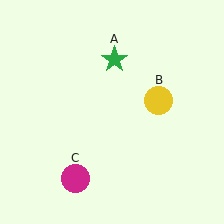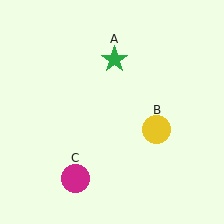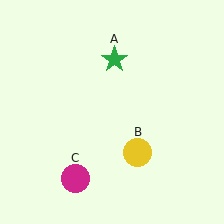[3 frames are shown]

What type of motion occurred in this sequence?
The yellow circle (object B) rotated clockwise around the center of the scene.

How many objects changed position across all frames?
1 object changed position: yellow circle (object B).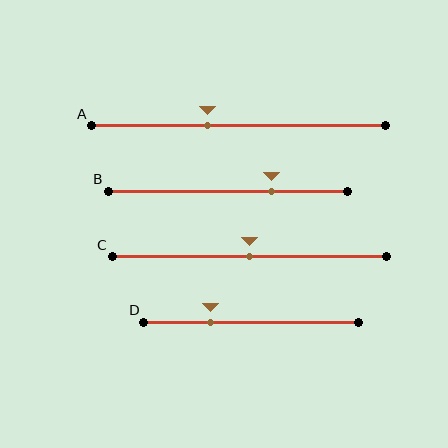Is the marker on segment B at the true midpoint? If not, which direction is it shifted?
No, the marker on segment B is shifted to the right by about 18% of the segment length.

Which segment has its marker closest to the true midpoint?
Segment C has its marker closest to the true midpoint.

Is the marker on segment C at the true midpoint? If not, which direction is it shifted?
Yes, the marker on segment C is at the true midpoint.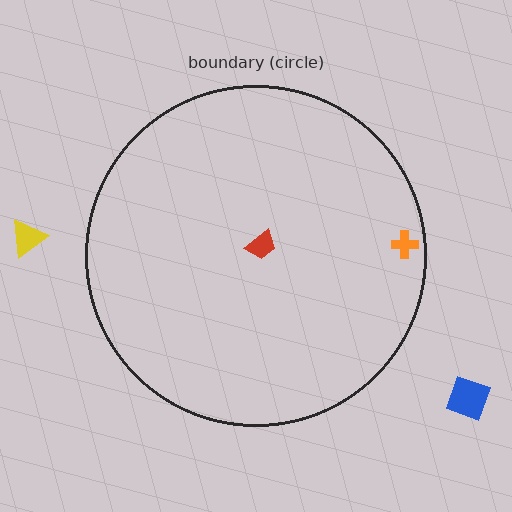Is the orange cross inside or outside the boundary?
Inside.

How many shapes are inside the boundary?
2 inside, 2 outside.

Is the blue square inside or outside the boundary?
Outside.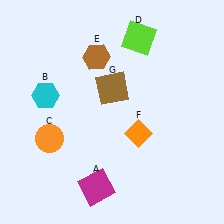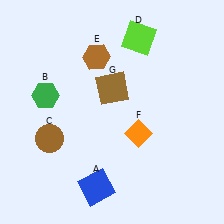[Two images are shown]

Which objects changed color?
A changed from magenta to blue. B changed from cyan to green. C changed from orange to brown.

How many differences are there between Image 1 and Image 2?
There are 3 differences between the two images.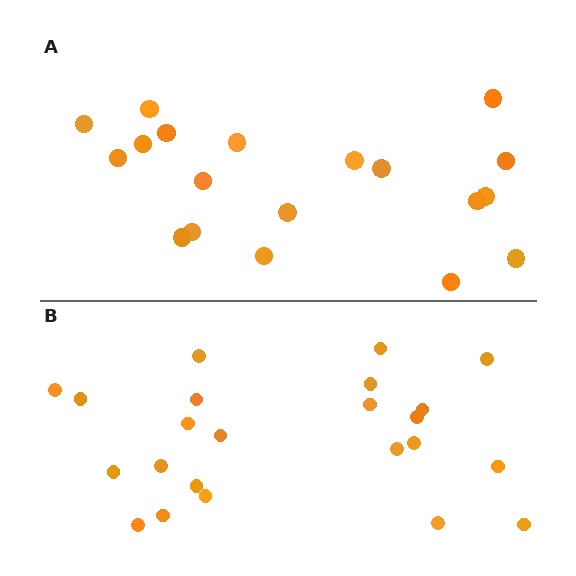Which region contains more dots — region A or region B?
Region B (the bottom region) has more dots.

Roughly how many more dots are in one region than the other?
Region B has about 4 more dots than region A.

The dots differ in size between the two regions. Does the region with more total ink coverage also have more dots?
No. Region A has more total ink coverage because its dots are larger, but region B actually contains more individual dots. Total area can be misleading — the number of items is what matters here.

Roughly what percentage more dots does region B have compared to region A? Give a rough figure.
About 20% more.